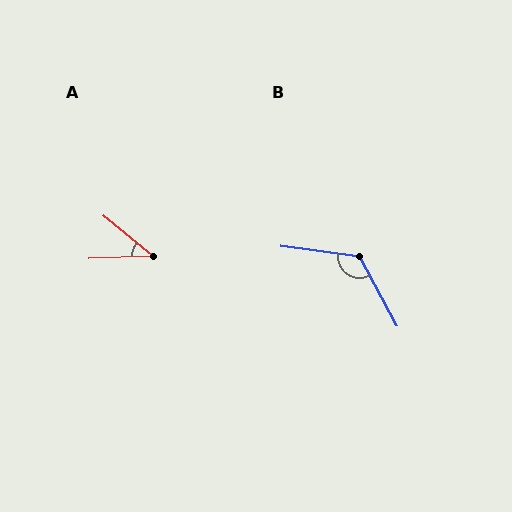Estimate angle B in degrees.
Approximately 126 degrees.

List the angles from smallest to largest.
A (42°), B (126°).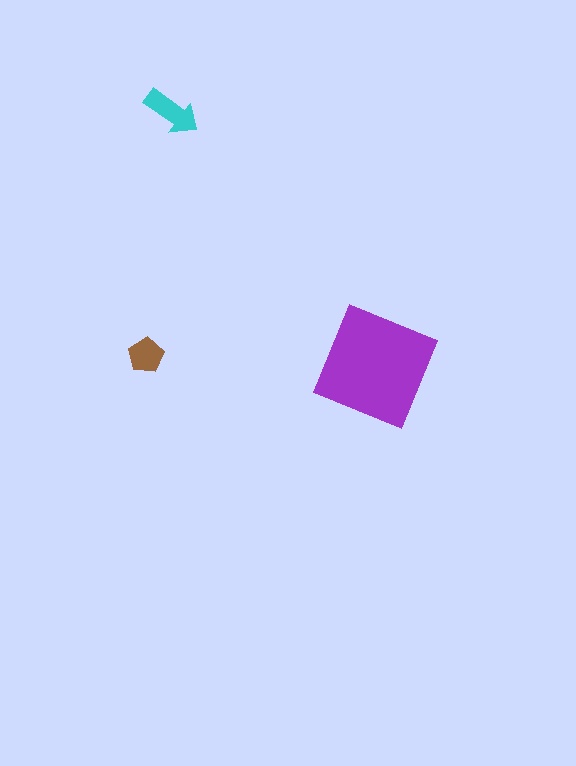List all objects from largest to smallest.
The purple square, the cyan arrow, the brown pentagon.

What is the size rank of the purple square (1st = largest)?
1st.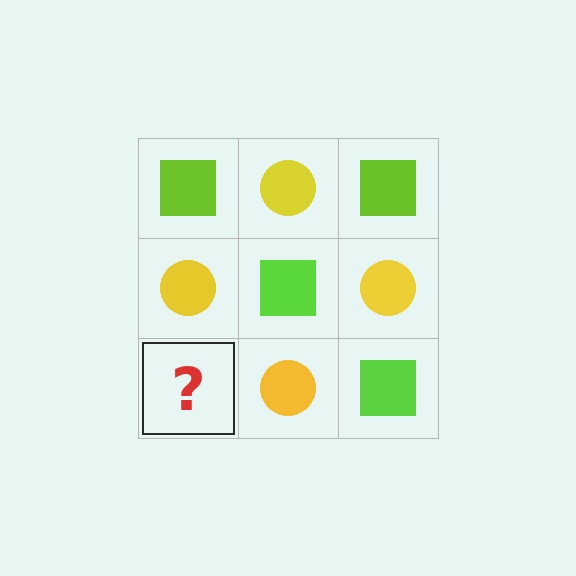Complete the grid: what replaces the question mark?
The question mark should be replaced with a lime square.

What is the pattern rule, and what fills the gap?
The rule is that it alternates lime square and yellow circle in a checkerboard pattern. The gap should be filled with a lime square.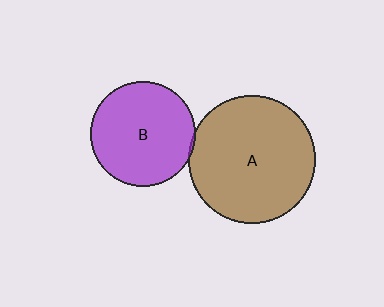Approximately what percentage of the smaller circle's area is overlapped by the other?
Approximately 5%.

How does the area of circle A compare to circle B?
Approximately 1.5 times.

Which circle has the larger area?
Circle A (brown).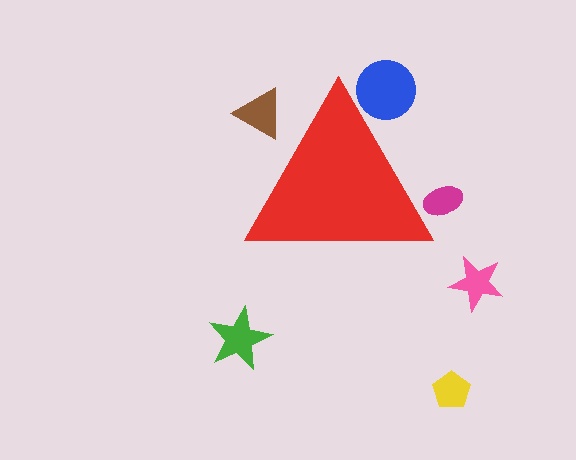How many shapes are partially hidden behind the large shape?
3 shapes are partially hidden.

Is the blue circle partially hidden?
Yes, the blue circle is partially hidden behind the red triangle.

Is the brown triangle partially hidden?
Yes, the brown triangle is partially hidden behind the red triangle.